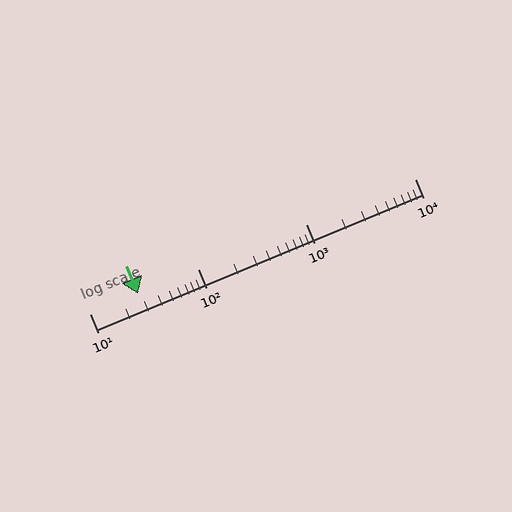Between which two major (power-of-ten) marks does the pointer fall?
The pointer is between 10 and 100.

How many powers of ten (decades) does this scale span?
The scale spans 3 decades, from 10 to 10000.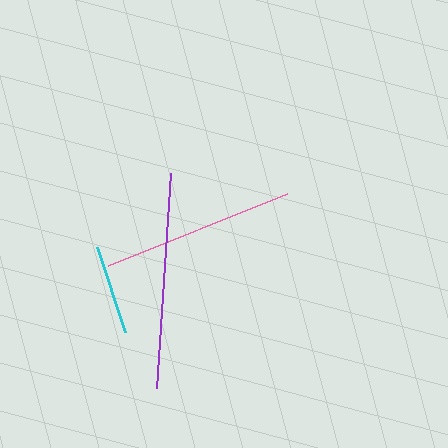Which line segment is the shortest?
The cyan line is the shortest at approximately 90 pixels.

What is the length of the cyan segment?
The cyan segment is approximately 90 pixels long.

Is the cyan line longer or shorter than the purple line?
The purple line is longer than the cyan line.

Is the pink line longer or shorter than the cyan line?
The pink line is longer than the cyan line.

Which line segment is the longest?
The purple line is the longest at approximately 215 pixels.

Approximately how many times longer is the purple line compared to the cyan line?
The purple line is approximately 2.4 times the length of the cyan line.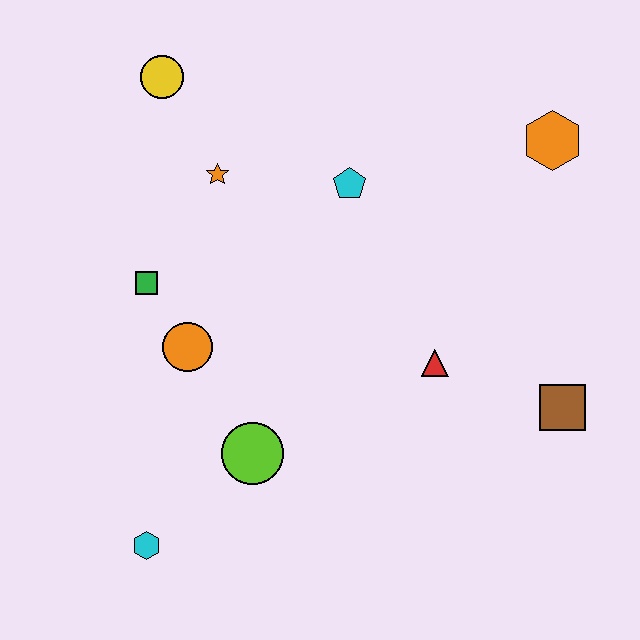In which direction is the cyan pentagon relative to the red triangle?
The cyan pentagon is above the red triangle.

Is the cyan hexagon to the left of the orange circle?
Yes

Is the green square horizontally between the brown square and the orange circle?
No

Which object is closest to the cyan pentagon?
The orange star is closest to the cyan pentagon.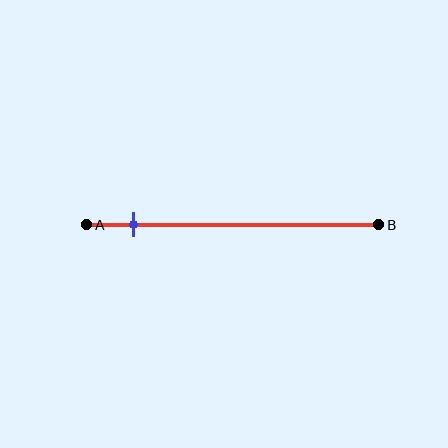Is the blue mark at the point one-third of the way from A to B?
No, the mark is at about 15% from A, not at the 33% one-third point.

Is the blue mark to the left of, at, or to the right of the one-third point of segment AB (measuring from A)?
The blue mark is to the left of the one-third point of segment AB.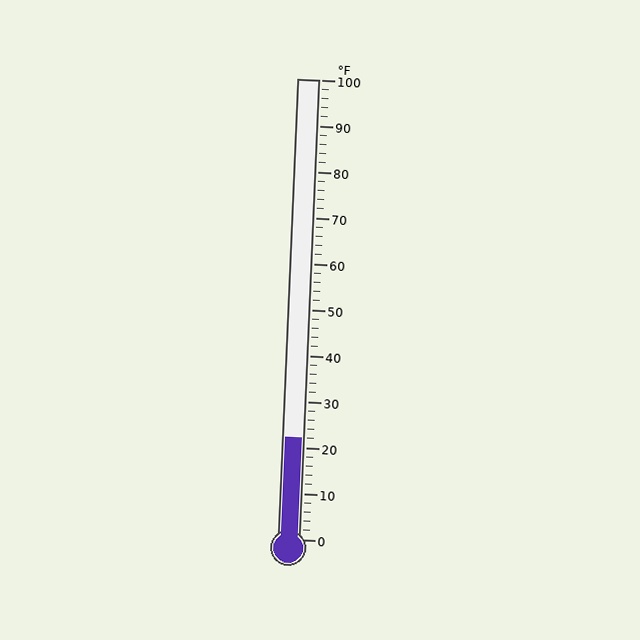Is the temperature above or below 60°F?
The temperature is below 60°F.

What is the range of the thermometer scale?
The thermometer scale ranges from 0°F to 100°F.